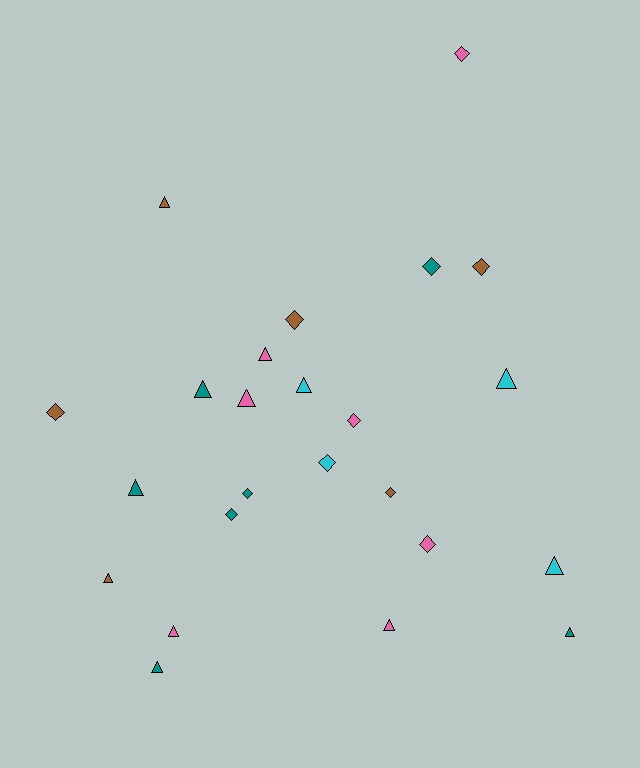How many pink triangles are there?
There are 4 pink triangles.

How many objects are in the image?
There are 24 objects.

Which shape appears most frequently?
Triangle, with 13 objects.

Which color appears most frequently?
Pink, with 7 objects.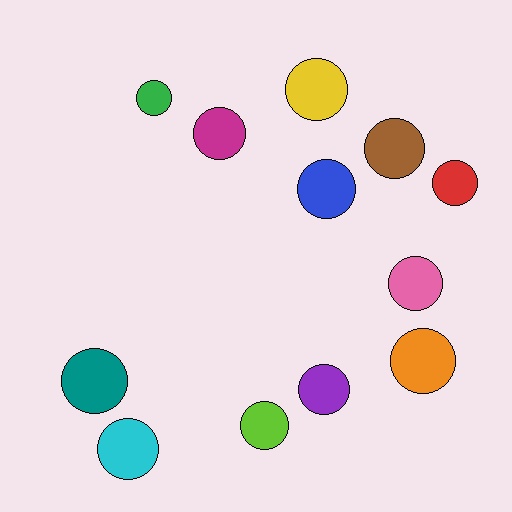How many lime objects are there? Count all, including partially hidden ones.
There is 1 lime object.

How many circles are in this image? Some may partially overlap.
There are 12 circles.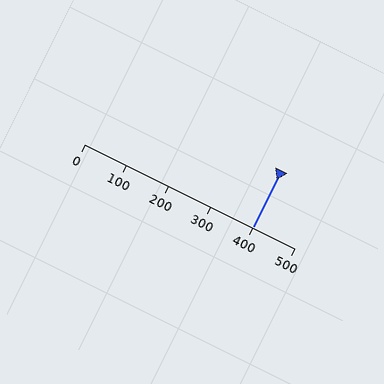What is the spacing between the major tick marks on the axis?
The major ticks are spaced 100 apart.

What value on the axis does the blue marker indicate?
The marker indicates approximately 400.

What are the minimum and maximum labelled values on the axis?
The axis runs from 0 to 500.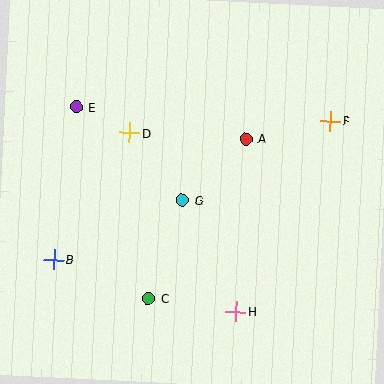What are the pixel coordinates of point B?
Point B is at (54, 260).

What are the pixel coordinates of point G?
Point G is at (182, 200).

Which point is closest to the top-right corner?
Point F is closest to the top-right corner.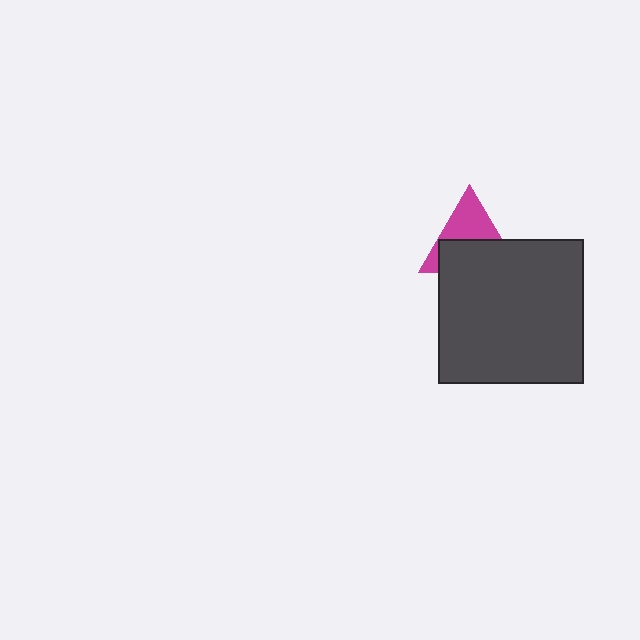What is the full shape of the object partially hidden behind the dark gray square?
The partially hidden object is a magenta triangle.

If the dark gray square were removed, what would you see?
You would see the complete magenta triangle.